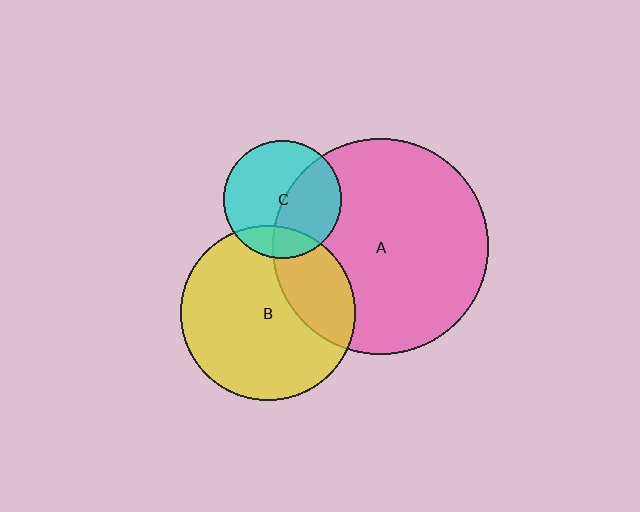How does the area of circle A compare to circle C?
Approximately 3.4 times.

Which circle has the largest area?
Circle A (pink).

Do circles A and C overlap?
Yes.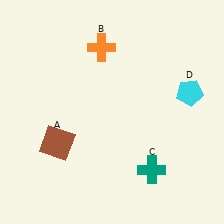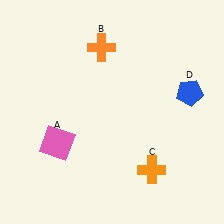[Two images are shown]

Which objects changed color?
A changed from brown to pink. C changed from teal to orange. D changed from cyan to blue.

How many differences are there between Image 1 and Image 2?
There are 3 differences between the two images.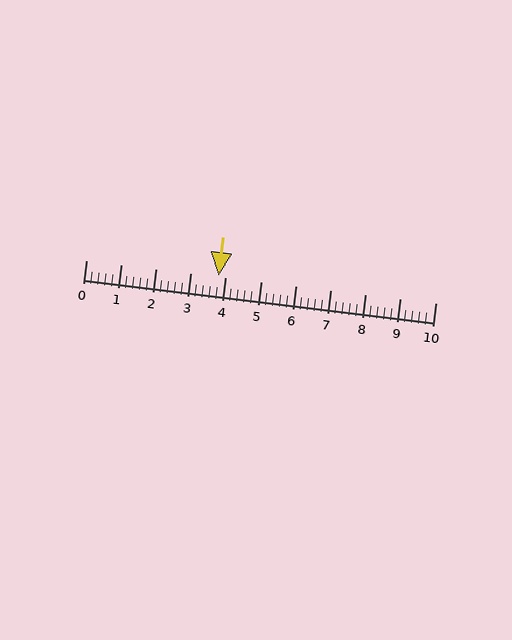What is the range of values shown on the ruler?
The ruler shows values from 0 to 10.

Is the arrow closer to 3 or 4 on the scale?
The arrow is closer to 4.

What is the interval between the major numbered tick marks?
The major tick marks are spaced 1 units apart.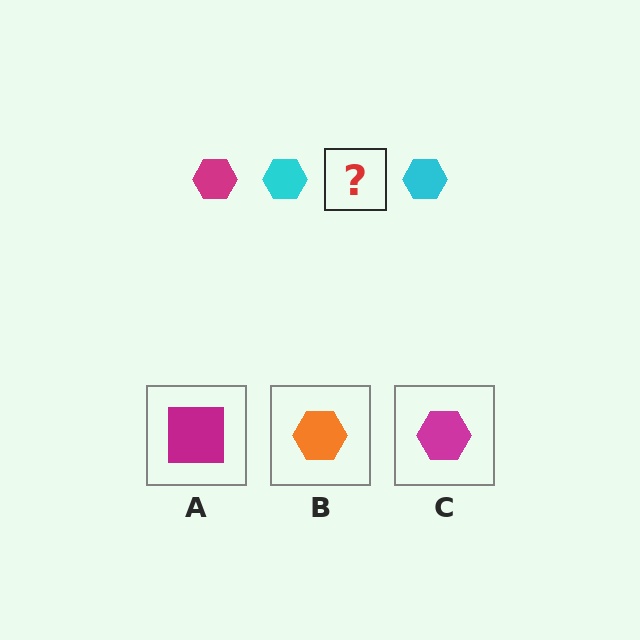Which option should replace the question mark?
Option C.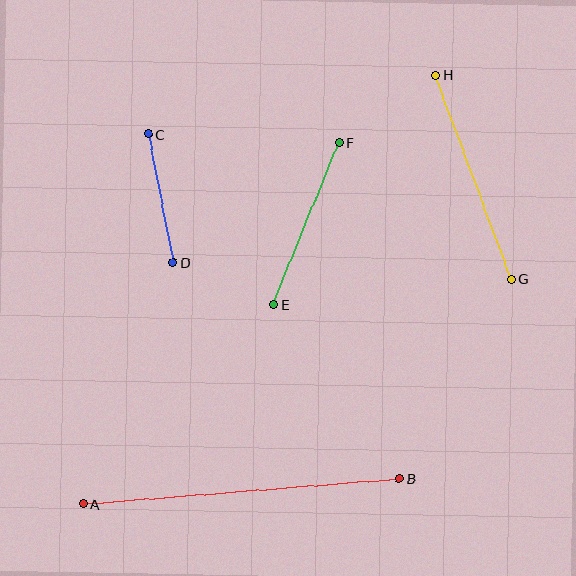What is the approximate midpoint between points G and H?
The midpoint is at approximately (473, 177) pixels.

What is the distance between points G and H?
The distance is approximately 218 pixels.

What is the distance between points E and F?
The distance is approximately 175 pixels.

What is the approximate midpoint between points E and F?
The midpoint is at approximately (306, 224) pixels.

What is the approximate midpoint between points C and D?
The midpoint is at approximately (160, 198) pixels.